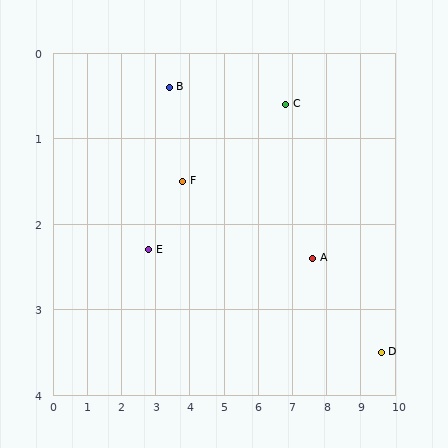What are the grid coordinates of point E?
Point E is at approximately (2.8, 2.3).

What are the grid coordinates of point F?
Point F is at approximately (3.8, 1.5).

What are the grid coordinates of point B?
Point B is at approximately (3.4, 0.4).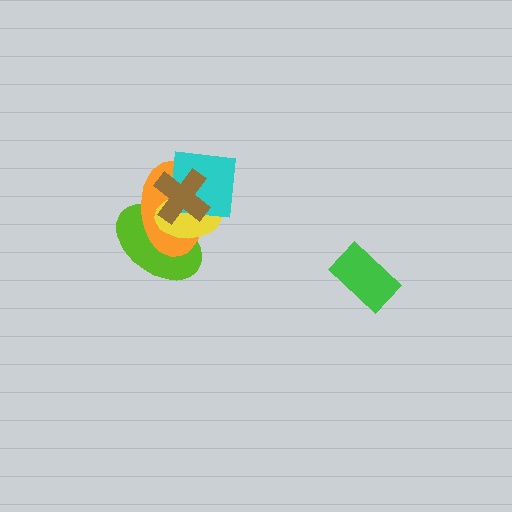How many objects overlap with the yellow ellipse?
4 objects overlap with the yellow ellipse.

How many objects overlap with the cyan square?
3 objects overlap with the cyan square.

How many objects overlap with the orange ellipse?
4 objects overlap with the orange ellipse.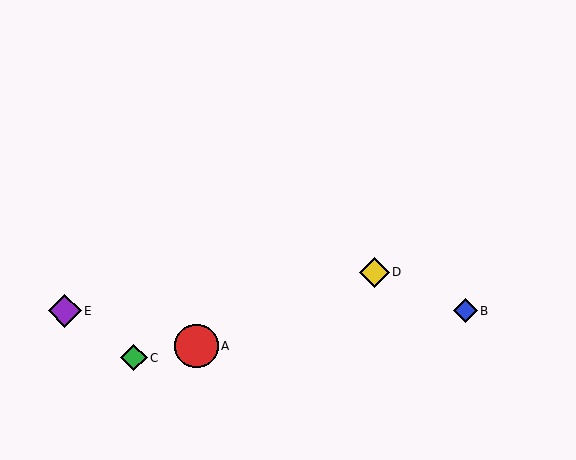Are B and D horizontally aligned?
No, B is at y≈311 and D is at y≈272.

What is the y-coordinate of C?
Object C is at y≈358.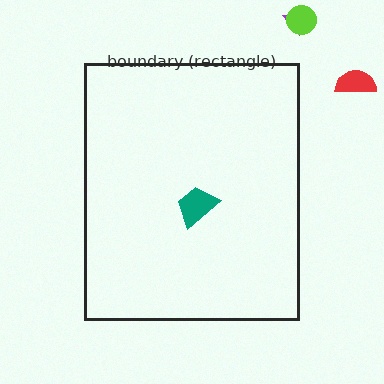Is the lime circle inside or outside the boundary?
Outside.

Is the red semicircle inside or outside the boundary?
Outside.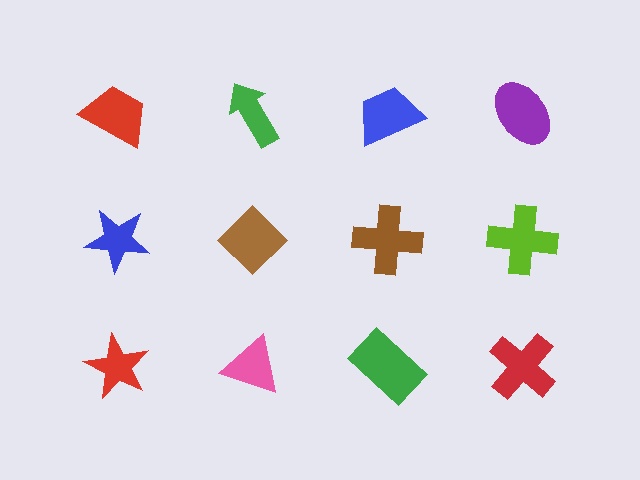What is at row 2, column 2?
A brown diamond.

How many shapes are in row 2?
4 shapes.